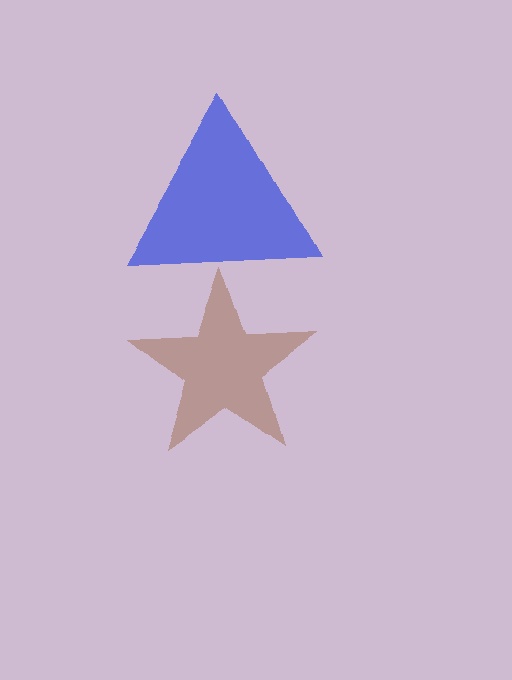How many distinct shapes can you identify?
There are 2 distinct shapes: a brown star, a blue triangle.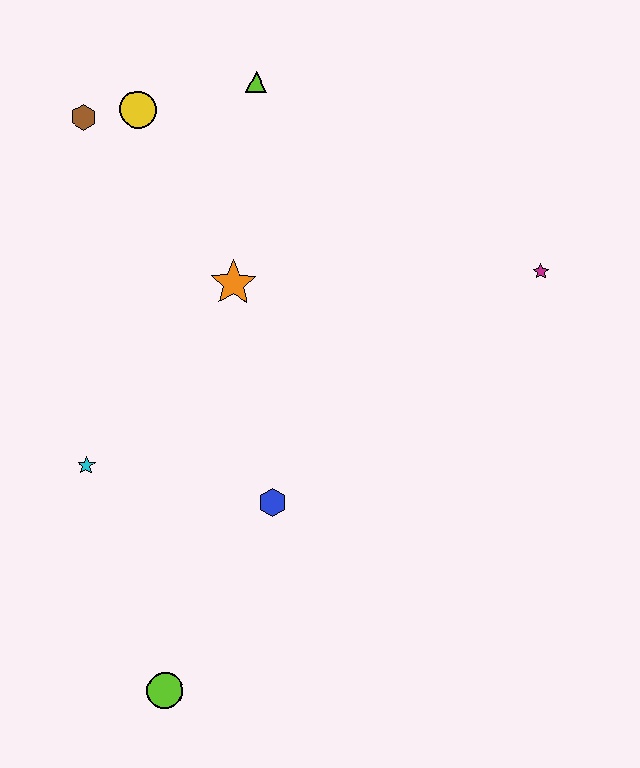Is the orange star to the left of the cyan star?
No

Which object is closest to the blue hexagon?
The cyan star is closest to the blue hexagon.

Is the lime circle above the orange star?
No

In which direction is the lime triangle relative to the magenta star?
The lime triangle is to the left of the magenta star.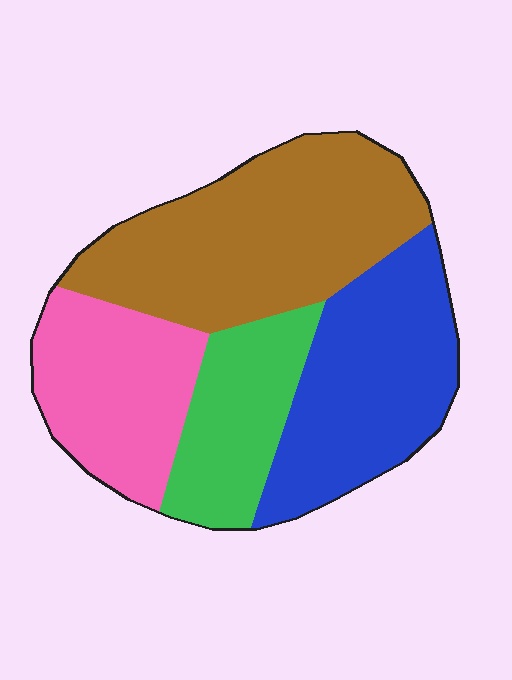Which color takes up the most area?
Brown, at roughly 35%.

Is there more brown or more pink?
Brown.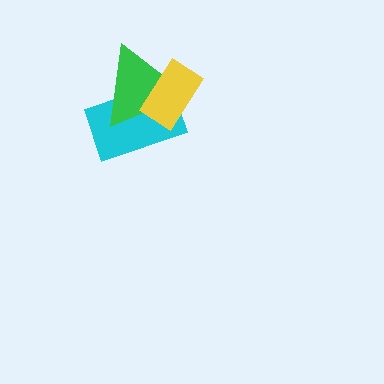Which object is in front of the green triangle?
The yellow rectangle is in front of the green triangle.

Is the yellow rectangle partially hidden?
No, no other shape covers it.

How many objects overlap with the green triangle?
2 objects overlap with the green triangle.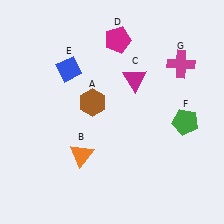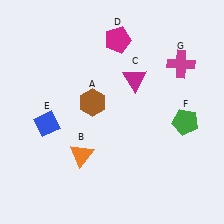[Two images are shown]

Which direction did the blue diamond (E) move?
The blue diamond (E) moved down.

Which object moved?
The blue diamond (E) moved down.